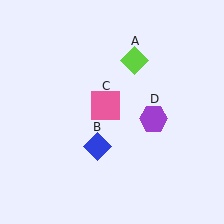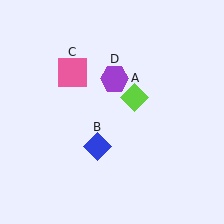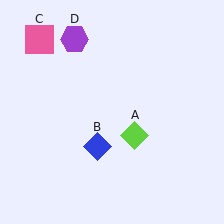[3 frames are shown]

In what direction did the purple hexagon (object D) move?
The purple hexagon (object D) moved up and to the left.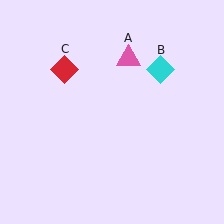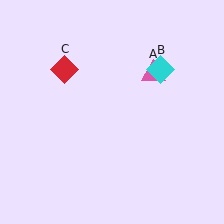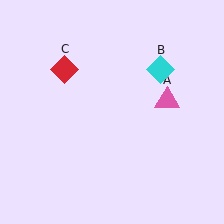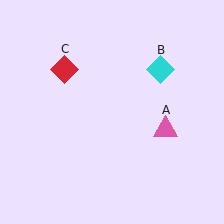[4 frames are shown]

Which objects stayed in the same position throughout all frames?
Cyan diamond (object B) and red diamond (object C) remained stationary.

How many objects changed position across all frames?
1 object changed position: pink triangle (object A).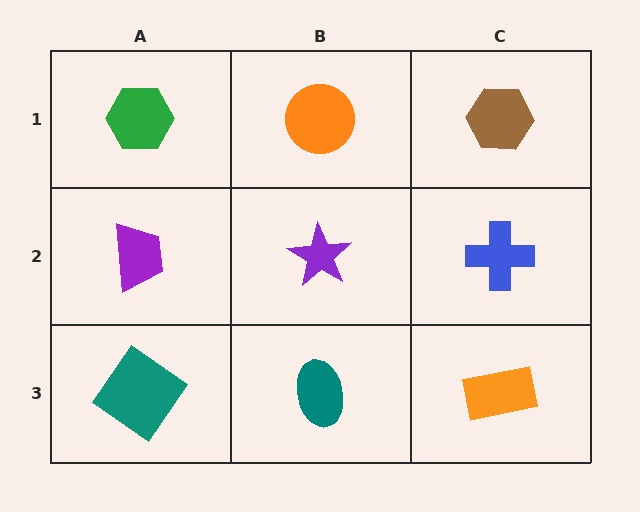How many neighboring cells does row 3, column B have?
3.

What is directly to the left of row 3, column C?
A teal ellipse.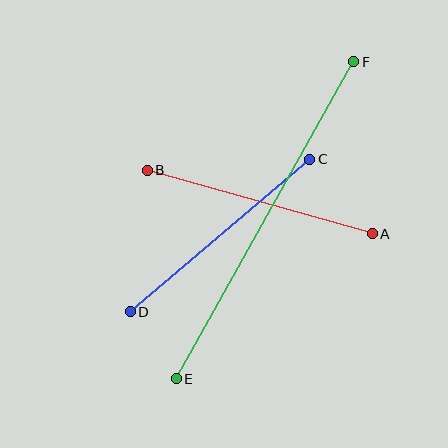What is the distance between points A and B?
The distance is approximately 234 pixels.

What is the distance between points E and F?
The distance is approximately 363 pixels.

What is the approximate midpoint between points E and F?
The midpoint is at approximately (265, 220) pixels.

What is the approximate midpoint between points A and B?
The midpoint is at approximately (260, 202) pixels.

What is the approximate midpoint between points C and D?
The midpoint is at approximately (220, 236) pixels.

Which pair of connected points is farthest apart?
Points E and F are farthest apart.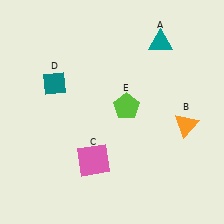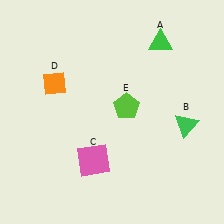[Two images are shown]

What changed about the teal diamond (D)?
In Image 1, D is teal. In Image 2, it changed to orange.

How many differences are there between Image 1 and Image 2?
There are 3 differences between the two images.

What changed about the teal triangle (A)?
In Image 1, A is teal. In Image 2, it changed to green.